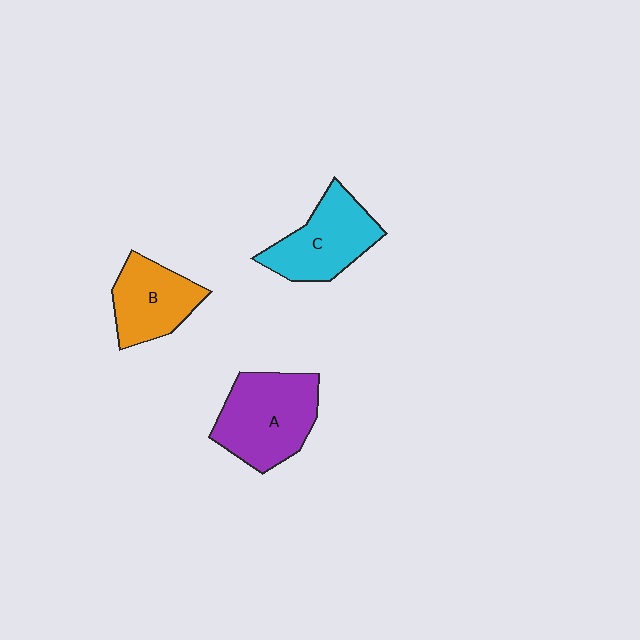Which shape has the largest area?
Shape A (purple).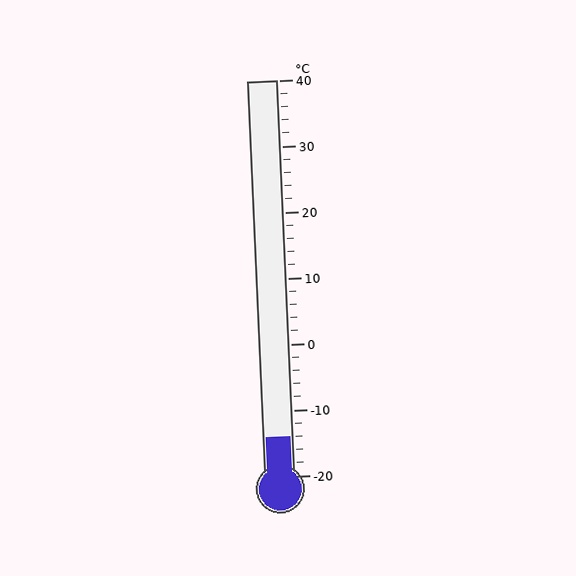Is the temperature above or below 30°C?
The temperature is below 30°C.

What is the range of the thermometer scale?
The thermometer scale ranges from -20°C to 40°C.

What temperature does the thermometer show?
The thermometer shows approximately -14°C.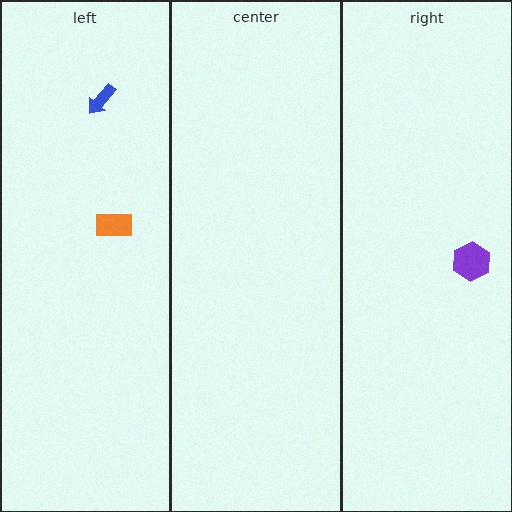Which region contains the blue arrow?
The left region.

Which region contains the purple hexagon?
The right region.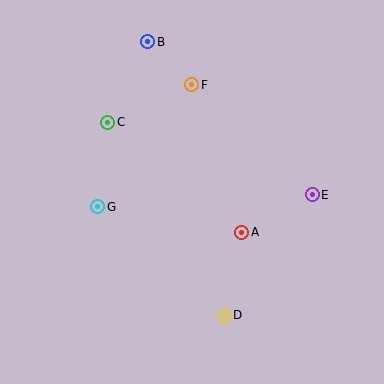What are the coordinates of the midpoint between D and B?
The midpoint between D and B is at (186, 179).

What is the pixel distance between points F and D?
The distance between F and D is 233 pixels.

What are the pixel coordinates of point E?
Point E is at (312, 195).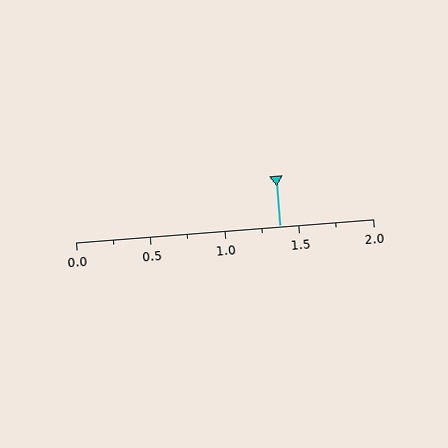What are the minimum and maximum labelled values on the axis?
The axis runs from 0.0 to 2.0.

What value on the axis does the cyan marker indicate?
The marker indicates approximately 1.38.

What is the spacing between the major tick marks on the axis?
The major ticks are spaced 0.5 apart.